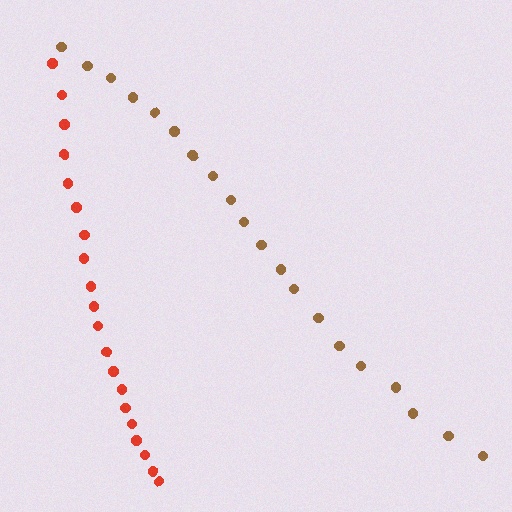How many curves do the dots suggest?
There are 2 distinct paths.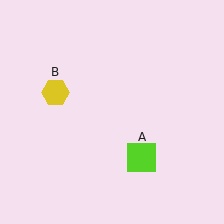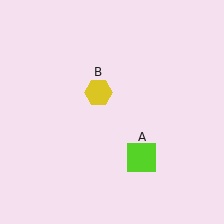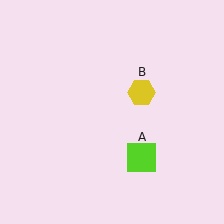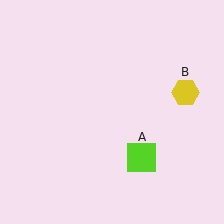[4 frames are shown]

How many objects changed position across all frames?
1 object changed position: yellow hexagon (object B).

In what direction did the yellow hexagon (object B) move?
The yellow hexagon (object B) moved right.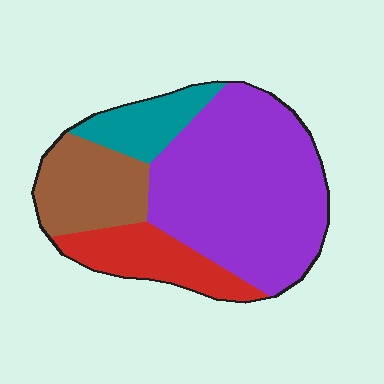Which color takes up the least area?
Teal, at roughly 10%.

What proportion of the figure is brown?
Brown covers 18% of the figure.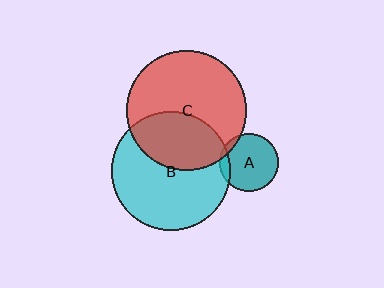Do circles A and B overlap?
Yes.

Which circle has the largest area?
Circle C (red).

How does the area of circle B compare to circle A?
Approximately 4.2 times.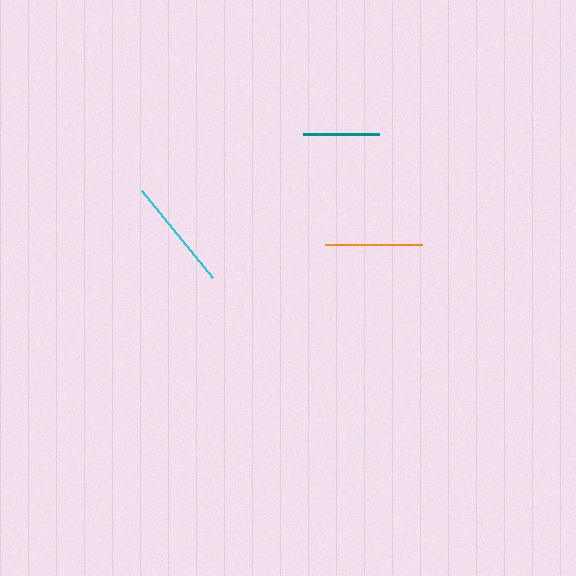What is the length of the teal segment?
The teal segment is approximately 76 pixels long.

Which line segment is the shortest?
The teal line is the shortest at approximately 76 pixels.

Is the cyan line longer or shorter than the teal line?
The cyan line is longer than the teal line.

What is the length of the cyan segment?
The cyan segment is approximately 113 pixels long.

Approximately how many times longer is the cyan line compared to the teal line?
The cyan line is approximately 1.5 times the length of the teal line.